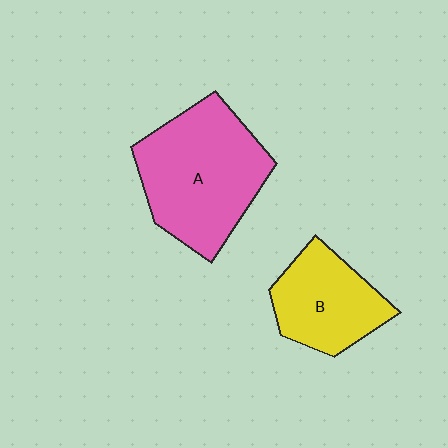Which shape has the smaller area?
Shape B (yellow).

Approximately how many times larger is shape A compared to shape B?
Approximately 1.6 times.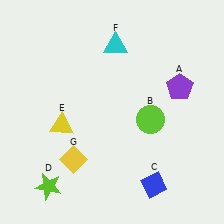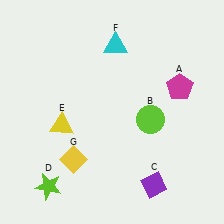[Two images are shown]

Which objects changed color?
A changed from purple to magenta. C changed from blue to purple.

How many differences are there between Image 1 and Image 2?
There are 2 differences between the two images.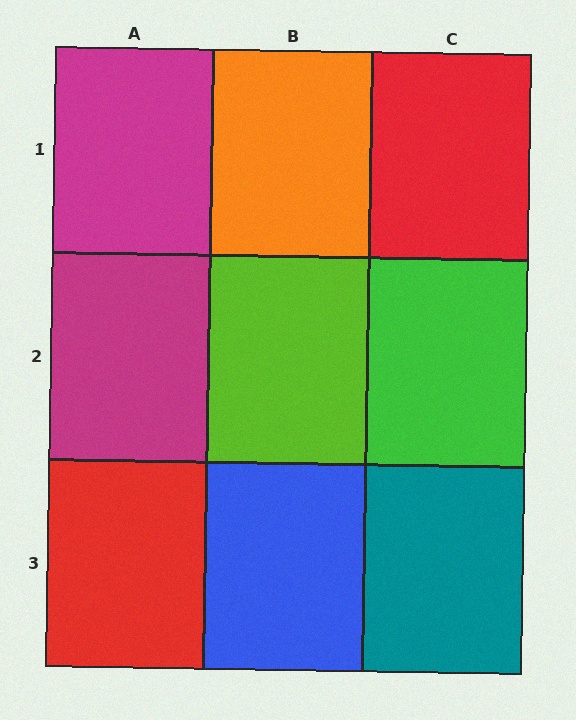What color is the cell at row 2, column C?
Green.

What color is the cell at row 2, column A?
Magenta.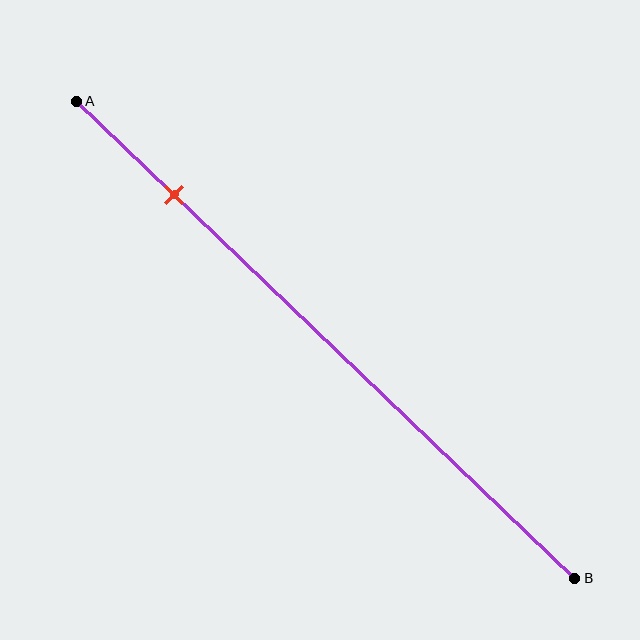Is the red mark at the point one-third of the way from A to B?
No, the mark is at about 20% from A, not at the 33% one-third point.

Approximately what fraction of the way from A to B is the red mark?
The red mark is approximately 20% of the way from A to B.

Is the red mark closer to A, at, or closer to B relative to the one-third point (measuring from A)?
The red mark is closer to point A than the one-third point of segment AB.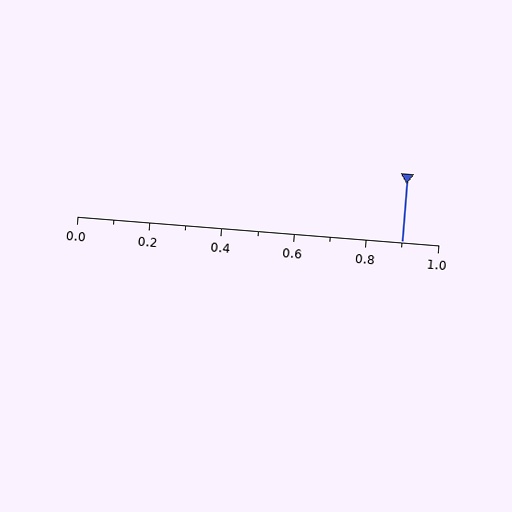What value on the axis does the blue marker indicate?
The marker indicates approximately 0.9.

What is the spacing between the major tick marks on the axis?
The major ticks are spaced 0.2 apart.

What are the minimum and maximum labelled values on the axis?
The axis runs from 0.0 to 1.0.